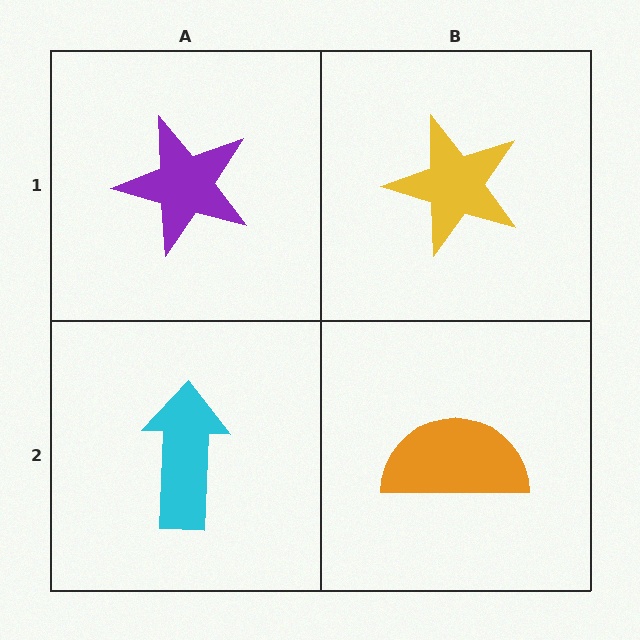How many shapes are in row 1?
2 shapes.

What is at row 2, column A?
A cyan arrow.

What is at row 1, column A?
A purple star.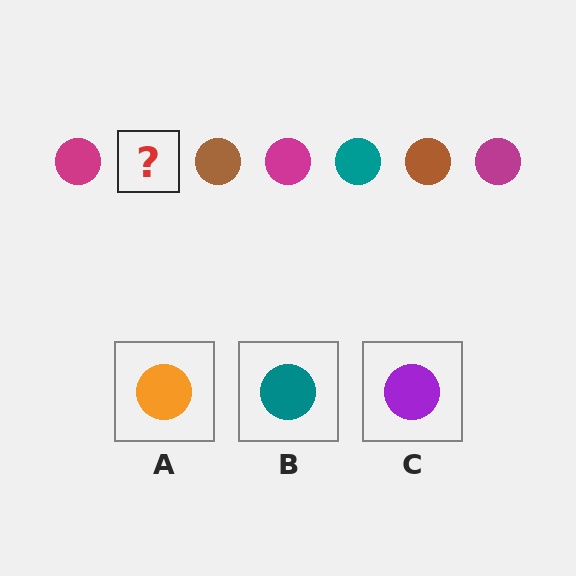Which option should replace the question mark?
Option B.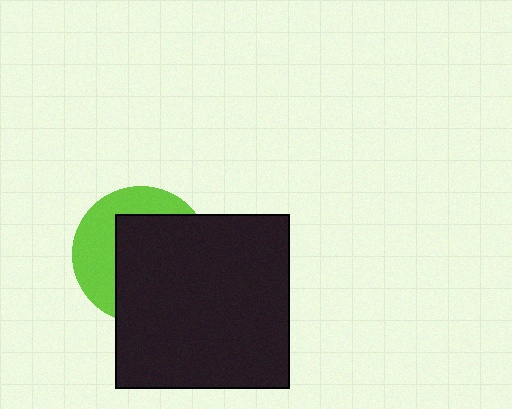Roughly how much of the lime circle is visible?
A small part of it is visible (roughly 39%).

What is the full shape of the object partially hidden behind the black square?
The partially hidden object is a lime circle.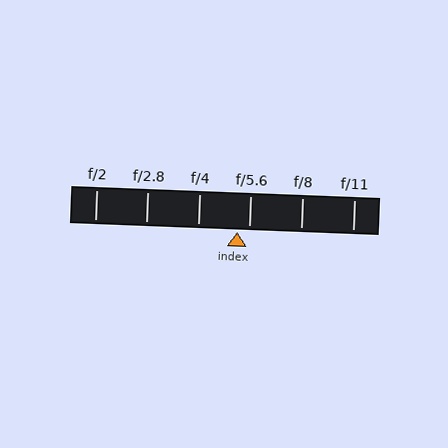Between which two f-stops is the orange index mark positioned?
The index mark is between f/4 and f/5.6.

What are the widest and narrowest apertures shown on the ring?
The widest aperture shown is f/2 and the narrowest is f/11.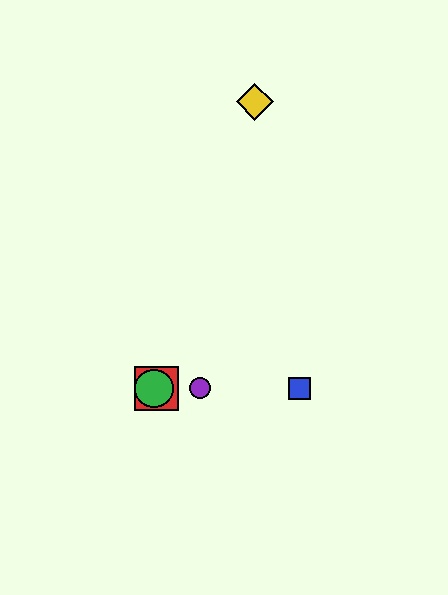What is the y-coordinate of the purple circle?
The purple circle is at y≈388.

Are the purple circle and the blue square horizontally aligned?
Yes, both are at y≈388.